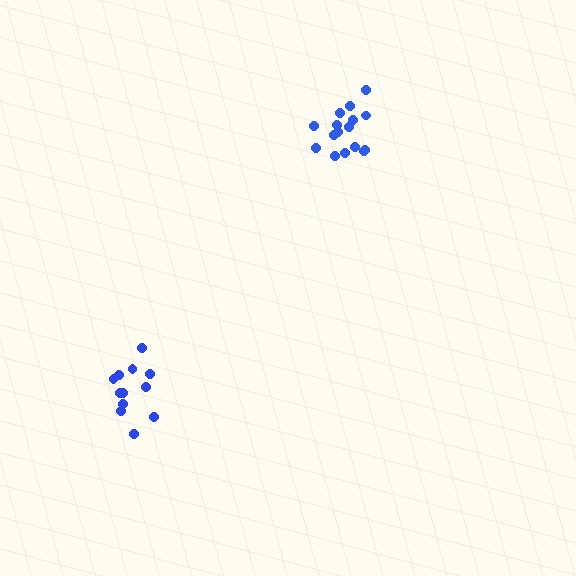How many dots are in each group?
Group 1: 16 dots, Group 2: 12 dots (28 total).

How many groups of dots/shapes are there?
There are 2 groups.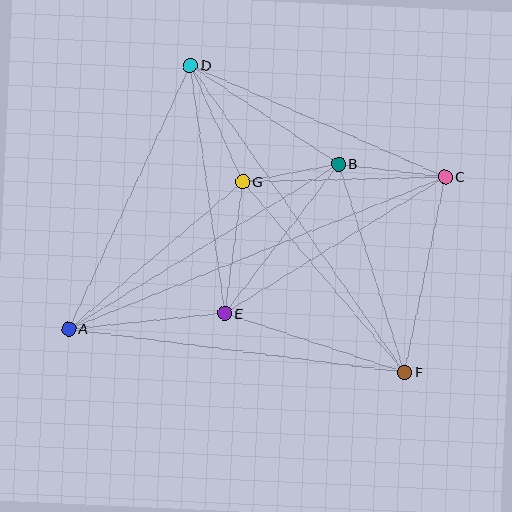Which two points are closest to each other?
Points B and G are closest to each other.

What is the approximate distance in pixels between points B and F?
The distance between B and F is approximately 218 pixels.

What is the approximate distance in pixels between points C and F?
The distance between C and F is approximately 199 pixels.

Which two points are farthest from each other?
Points A and C are farthest from each other.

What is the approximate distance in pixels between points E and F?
The distance between E and F is approximately 189 pixels.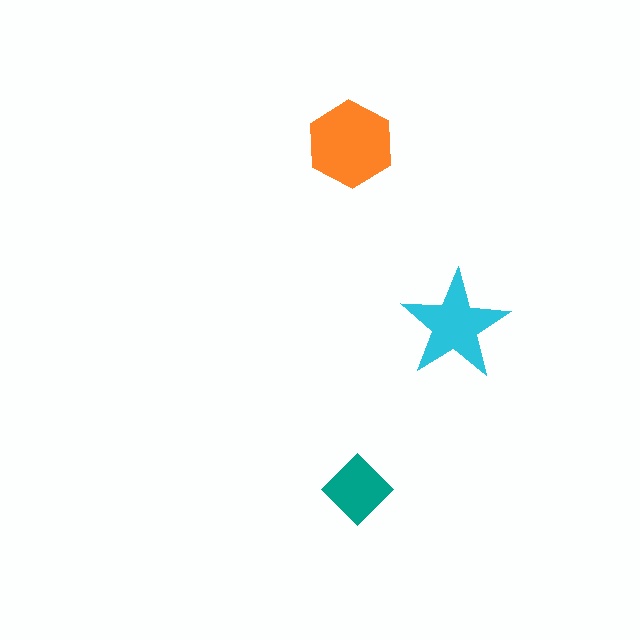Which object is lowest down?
The teal diamond is bottommost.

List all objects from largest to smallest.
The orange hexagon, the cyan star, the teal diamond.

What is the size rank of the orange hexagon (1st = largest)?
1st.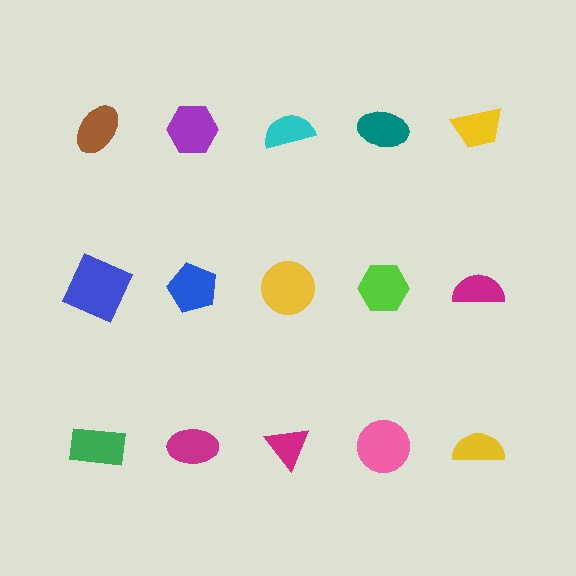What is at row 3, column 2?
A magenta ellipse.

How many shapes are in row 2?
5 shapes.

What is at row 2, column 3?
A yellow circle.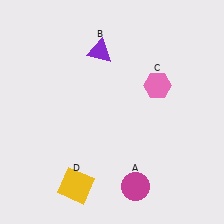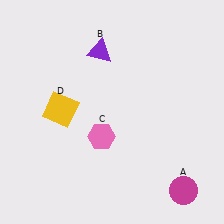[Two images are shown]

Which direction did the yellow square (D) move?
The yellow square (D) moved up.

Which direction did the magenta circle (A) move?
The magenta circle (A) moved right.